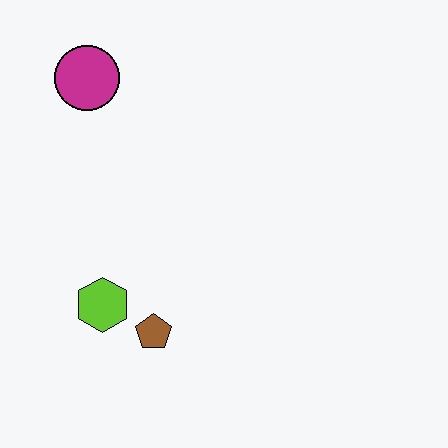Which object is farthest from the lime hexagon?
The magenta circle is farthest from the lime hexagon.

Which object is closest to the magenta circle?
The lime hexagon is closest to the magenta circle.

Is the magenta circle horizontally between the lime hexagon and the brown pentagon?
No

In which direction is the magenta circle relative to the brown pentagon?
The magenta circle is above the brown pentagon.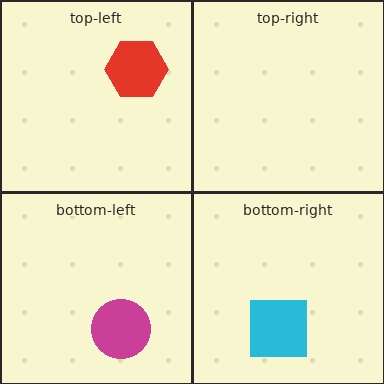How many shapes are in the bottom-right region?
1.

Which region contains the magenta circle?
The bottom-left region.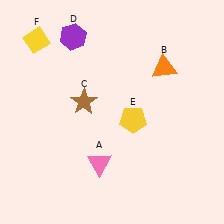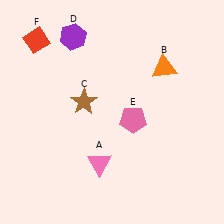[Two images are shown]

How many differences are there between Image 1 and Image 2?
There are 2 differences between the two images.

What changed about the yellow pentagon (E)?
In Image 1, E is yellow. In Image 2, it changed to pink.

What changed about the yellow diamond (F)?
In Image 1, F is yellow. In Image 2, it changed to red.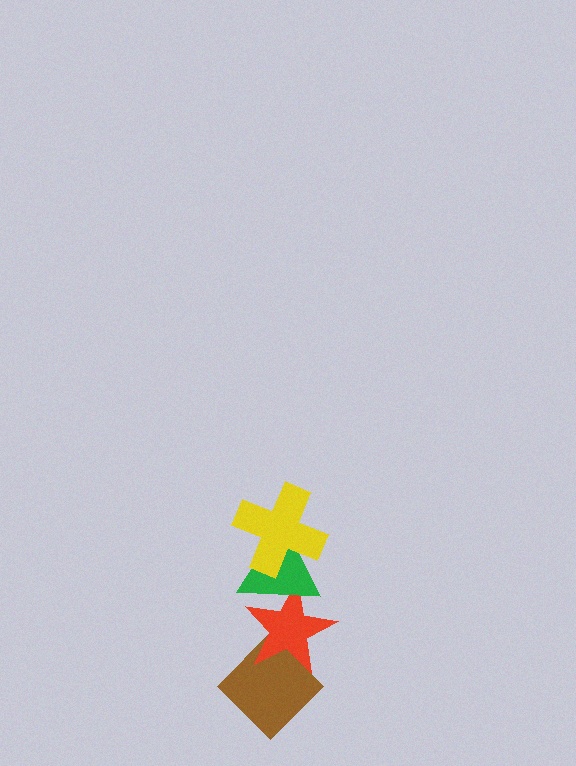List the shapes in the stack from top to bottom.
From top to bottom: the yellow cross, the green triangle, the red star, the brown diamond.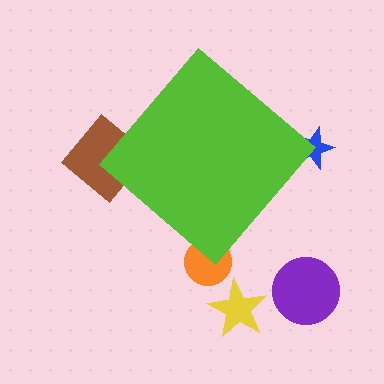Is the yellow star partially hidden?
No, the yellow star is fully visible.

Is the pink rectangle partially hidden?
Yes, the pink rectangle is partially hidden behind the lime diamond.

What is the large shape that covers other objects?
A lime diamond.